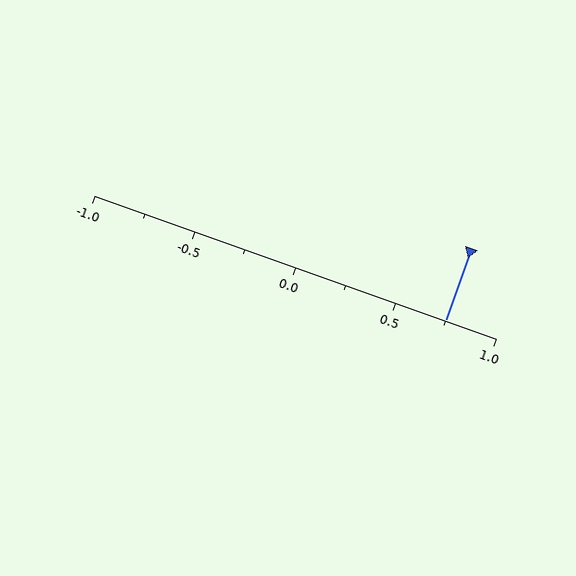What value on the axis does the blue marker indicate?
The marker indicates approximately 0.75.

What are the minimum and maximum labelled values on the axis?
The axis runs from -1.0 to 1.0.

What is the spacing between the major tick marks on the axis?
The major ticks are spaced 0.5 apart.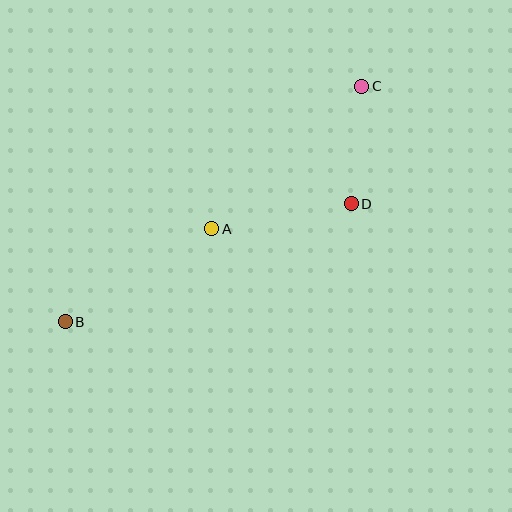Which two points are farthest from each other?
Points B and C are farthest from each other.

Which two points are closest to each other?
Points C and D are closest to each other.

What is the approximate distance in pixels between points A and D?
The distance between A and D is approximately 142 pixels.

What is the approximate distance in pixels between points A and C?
The distance between A and C is approximately 207 pixels.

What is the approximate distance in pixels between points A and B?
The distance between A and B is approximately 174 pixels.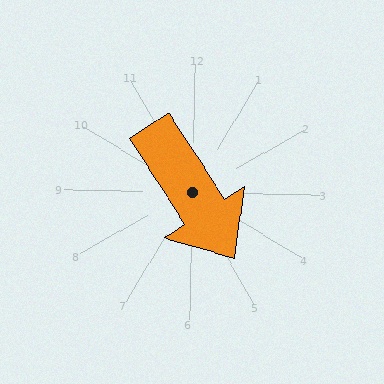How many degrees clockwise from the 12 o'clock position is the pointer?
Approximately 146 degrees.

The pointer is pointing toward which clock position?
Roughly 5 o'clock.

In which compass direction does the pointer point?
Southeast.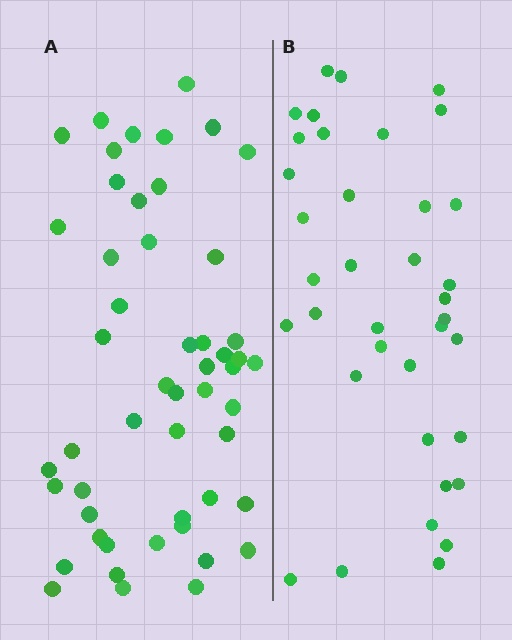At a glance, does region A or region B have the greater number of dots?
Region A (the left region) has more dots.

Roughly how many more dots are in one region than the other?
Region A has approximately 15 more dots than region B.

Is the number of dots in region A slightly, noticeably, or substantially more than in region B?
Region A has noticeably more, but not dramatically so. The ratio is roughly 1.4 to 1.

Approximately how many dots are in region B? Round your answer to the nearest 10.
About 40 dots. (The exact count is 37, which rounds to 40.)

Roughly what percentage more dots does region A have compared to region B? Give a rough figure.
About 40% more.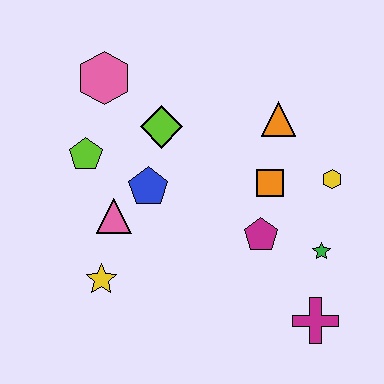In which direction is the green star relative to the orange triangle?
The green star is below the orange triangle.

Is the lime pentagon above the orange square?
Yes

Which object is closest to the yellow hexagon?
The orange square is closest to the yellow hexagon.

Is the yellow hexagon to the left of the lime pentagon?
No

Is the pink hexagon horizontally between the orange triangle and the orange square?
No